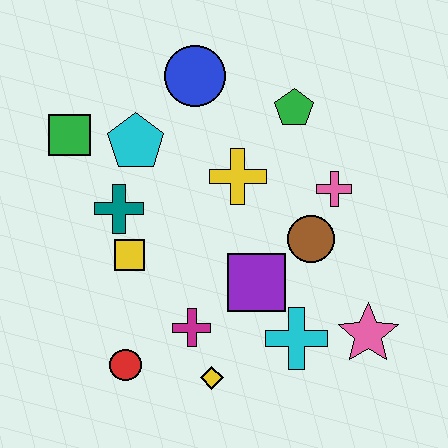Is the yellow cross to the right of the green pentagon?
No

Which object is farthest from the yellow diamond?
The blue circle is farthest from the yellow diamond.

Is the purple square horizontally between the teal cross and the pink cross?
Yes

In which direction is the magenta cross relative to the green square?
The magenta cross is below the green square.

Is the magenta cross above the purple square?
No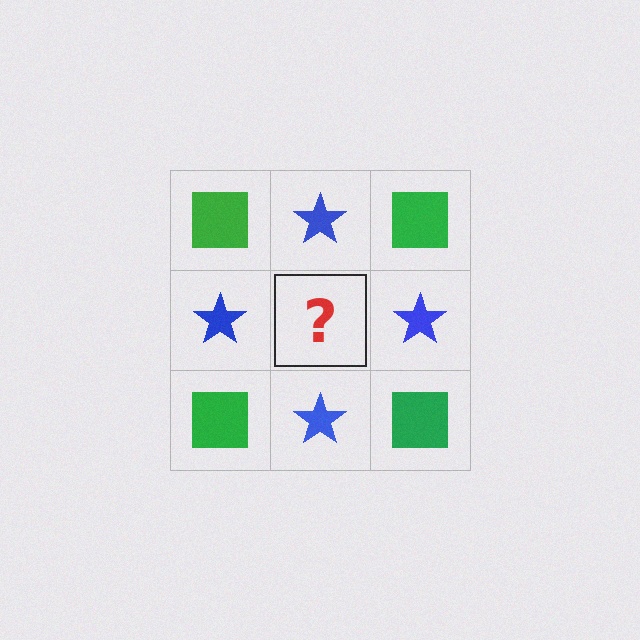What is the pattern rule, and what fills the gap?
The rule is that it alternates green square and blue star in a checkerboard pattern. The gap should be filled with a green square.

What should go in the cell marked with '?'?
The missing cell should contain a green square.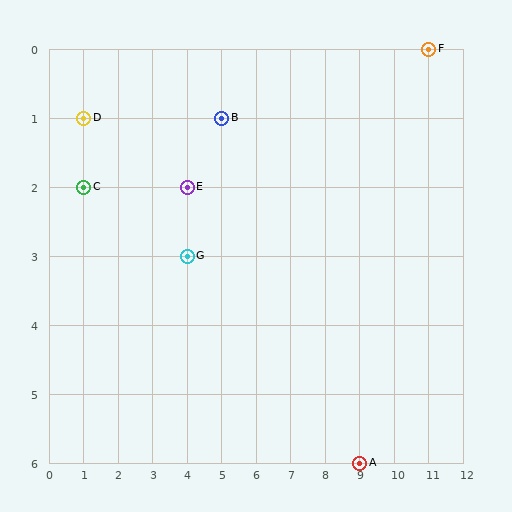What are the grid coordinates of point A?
Point A is at grid coordinates (9, 6).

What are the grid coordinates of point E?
Point E is at grid coordinates (4, 2).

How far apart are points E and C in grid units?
Points E and C are 3 columns apart.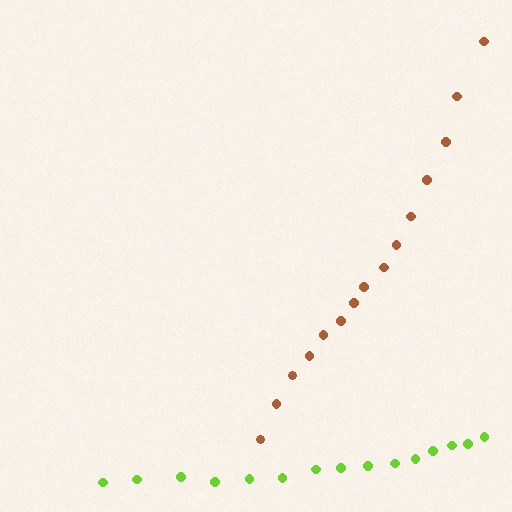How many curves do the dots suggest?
There are 2 distinct paths.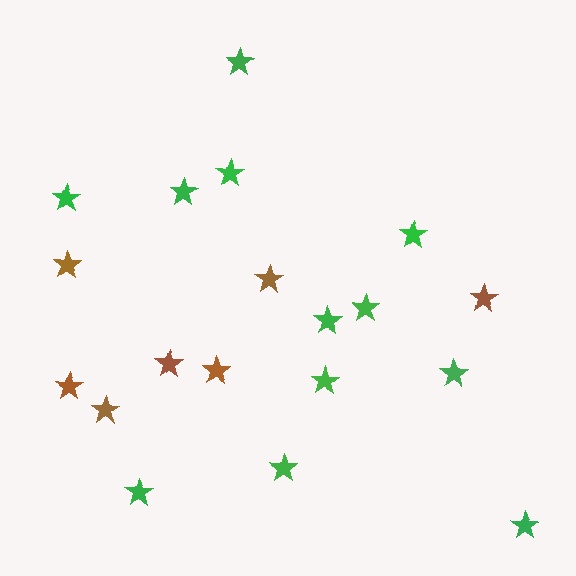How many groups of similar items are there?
There are 2 groups: one group of green stars (12) and one group of brown stars (7).